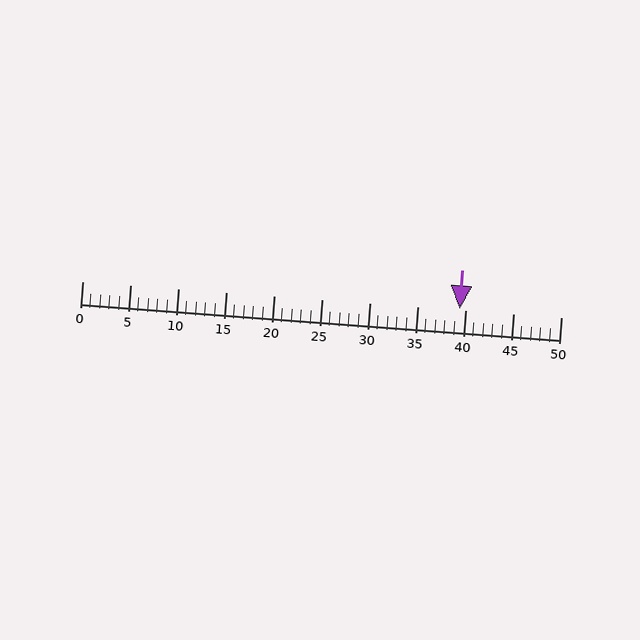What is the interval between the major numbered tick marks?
The major tick marks are spaced 5 units apart.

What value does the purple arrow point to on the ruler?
The purple arrow points to approximately 39.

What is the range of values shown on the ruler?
The ruler shows values from 0 to 50.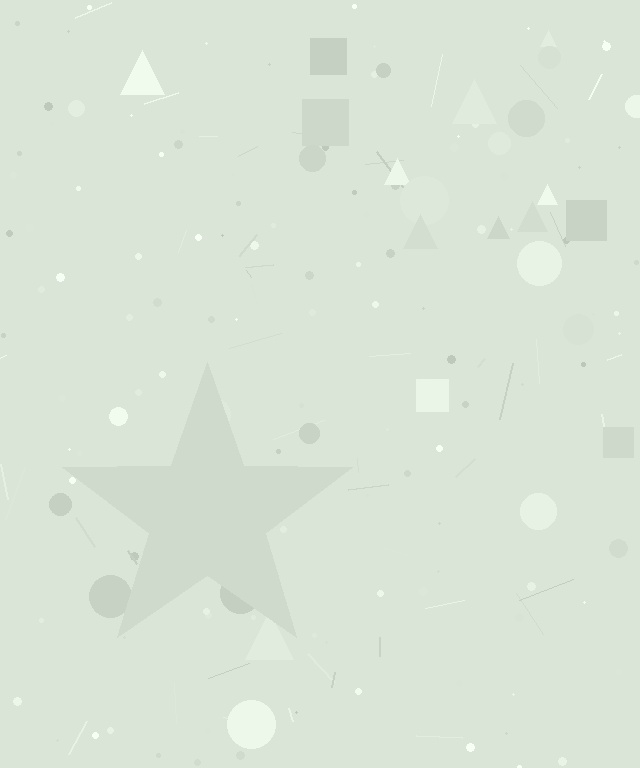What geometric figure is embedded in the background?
A star is embedded in the background.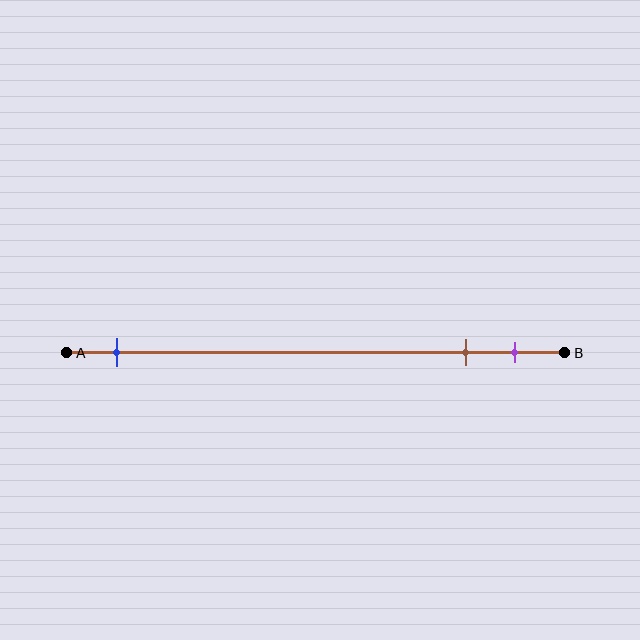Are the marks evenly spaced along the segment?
No, the marks are not evenly spaced.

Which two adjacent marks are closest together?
The brown and purple marks are the closest adjacent pair.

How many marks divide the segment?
There are 3 marks dividing the segment.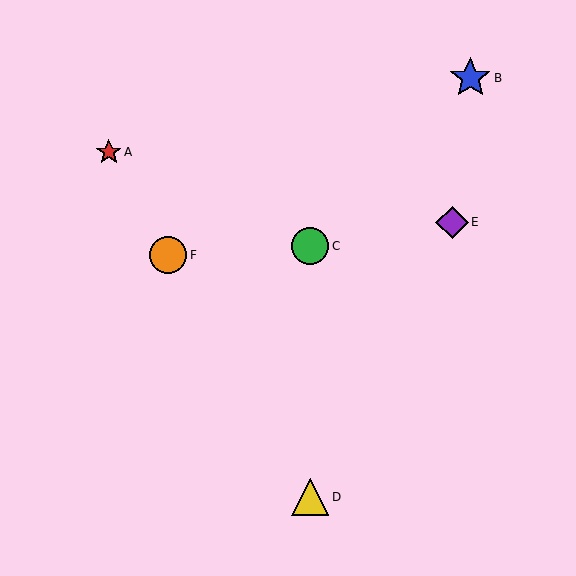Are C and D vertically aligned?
Yes, both are at x≈310.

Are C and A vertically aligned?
No, C is at x≈310 and A is at x≈109.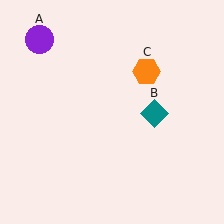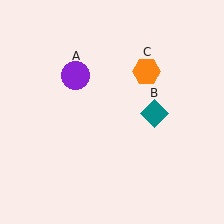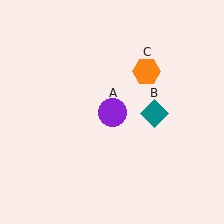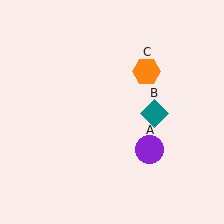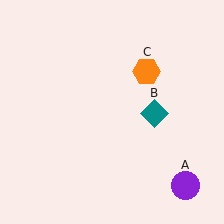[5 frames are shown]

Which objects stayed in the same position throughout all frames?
Teal diamond (object B) and orange hexagon (object C) remained stationary.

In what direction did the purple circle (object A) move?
The purple circle (object A) moved down and to the right.